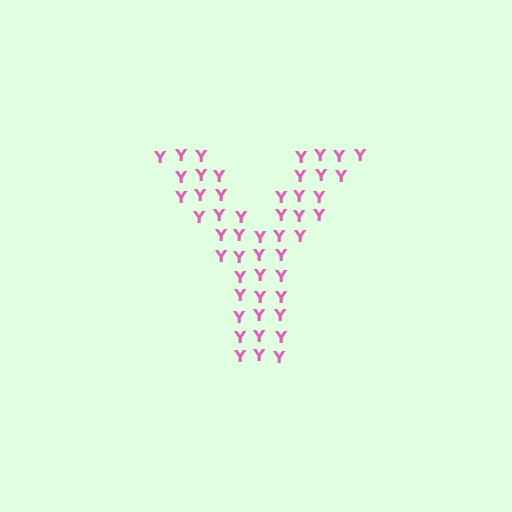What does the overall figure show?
The overall figure shows the letter Y.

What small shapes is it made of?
It is made of small letter Y's.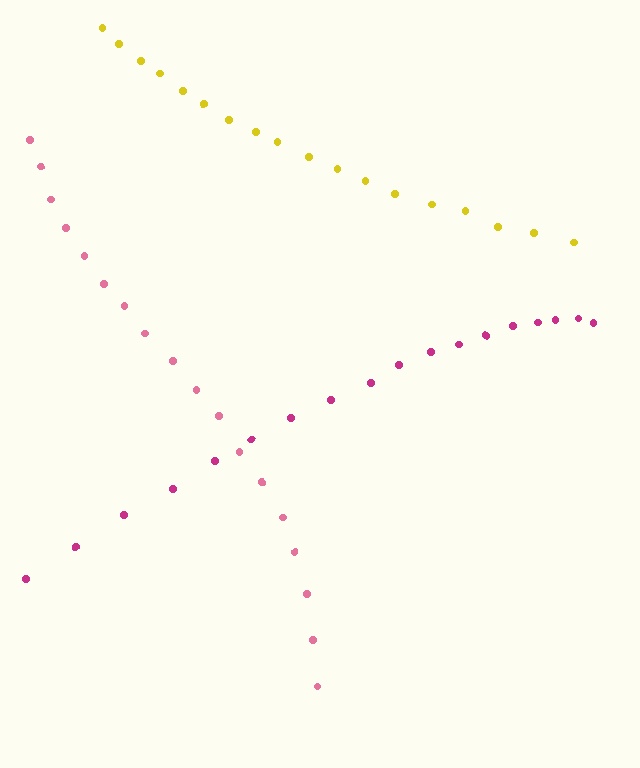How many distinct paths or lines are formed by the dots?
There are 3 distinct paths.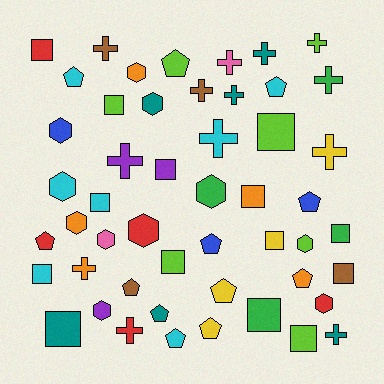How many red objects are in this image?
There are 5 red objects.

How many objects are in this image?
There are 50 objects.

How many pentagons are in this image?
There are 12 pentagons.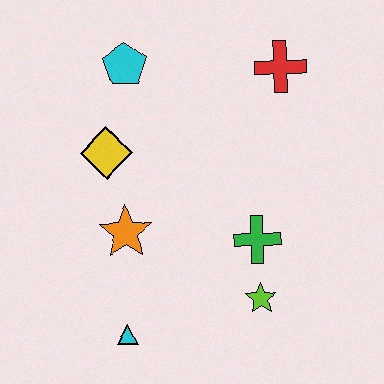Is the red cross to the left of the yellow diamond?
No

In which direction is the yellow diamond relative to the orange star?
The yellow diamond is above the orange star.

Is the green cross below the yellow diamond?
Yes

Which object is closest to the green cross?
The lime star is closest to the green cross.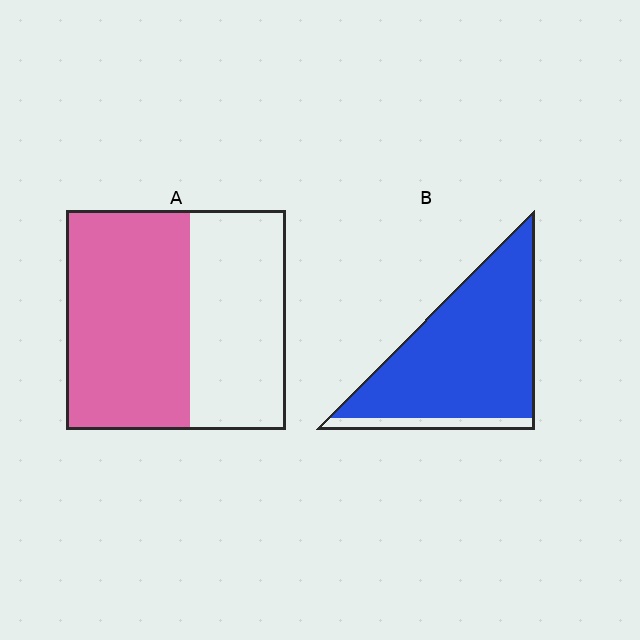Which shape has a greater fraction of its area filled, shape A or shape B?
Shape B.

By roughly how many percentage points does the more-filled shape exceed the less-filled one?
By roughly 35 percentage points (B over A).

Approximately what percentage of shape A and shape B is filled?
A is approximately 55% and B is approximately 90%.